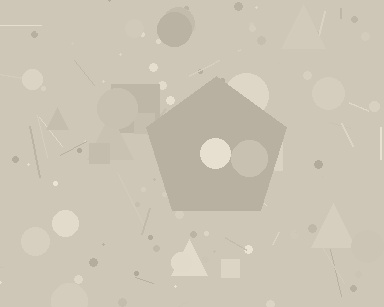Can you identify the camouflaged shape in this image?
The camouflaged shape is a pentagon.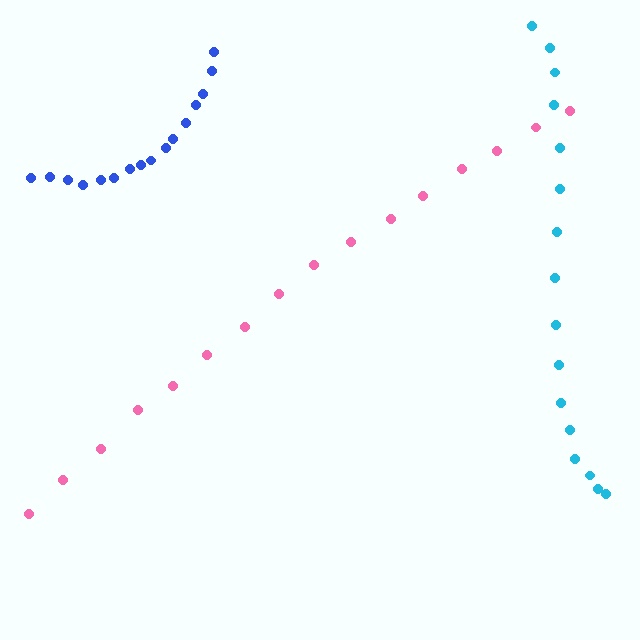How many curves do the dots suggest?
There are 3 distinct paths.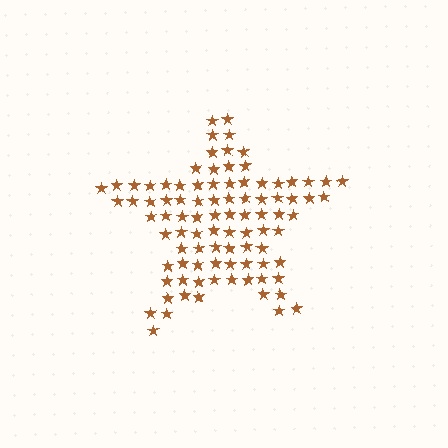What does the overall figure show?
The overall figure shows a star.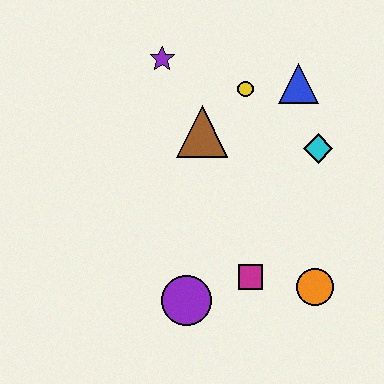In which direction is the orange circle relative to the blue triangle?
The orange circle is below the blue triangle.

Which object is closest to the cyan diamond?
The blue triangle is closest to the cyan diamond.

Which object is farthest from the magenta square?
The purple star is farthest from the magenta square.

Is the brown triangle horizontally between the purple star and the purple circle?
No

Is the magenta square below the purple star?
Yes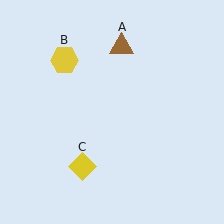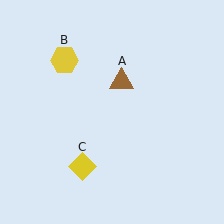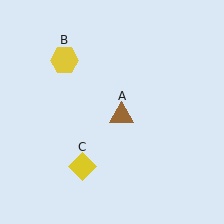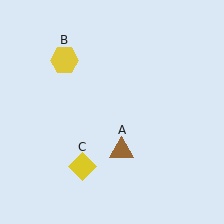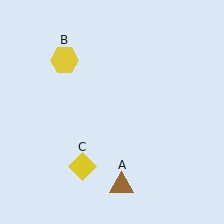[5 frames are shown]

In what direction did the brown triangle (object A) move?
The brown triangle (object A) moved down.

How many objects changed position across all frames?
1 object changed position: brown triangle (object A).